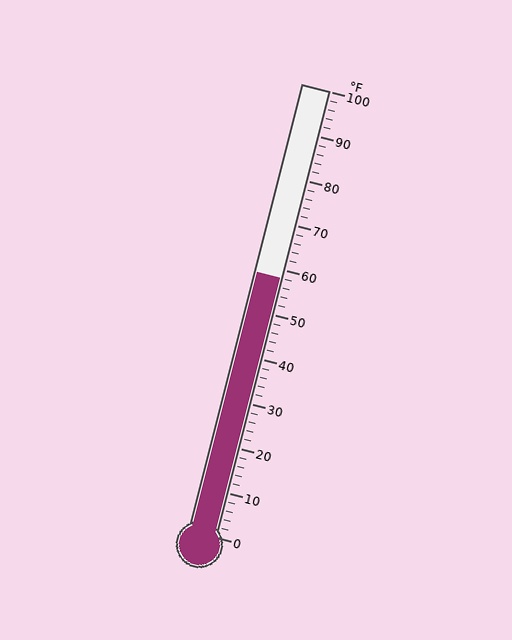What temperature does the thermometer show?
The thermometer shows approximately 58°F.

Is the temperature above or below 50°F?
The temperature is above 50°F.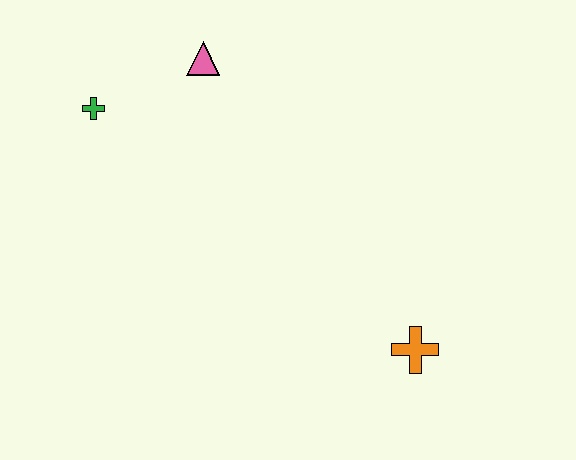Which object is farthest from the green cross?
The orange cross is farthest from the green cross.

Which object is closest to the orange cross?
The pink triangle is closest to the orange cross.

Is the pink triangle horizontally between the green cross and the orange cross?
Yes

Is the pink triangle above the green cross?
Yes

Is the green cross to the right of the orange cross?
No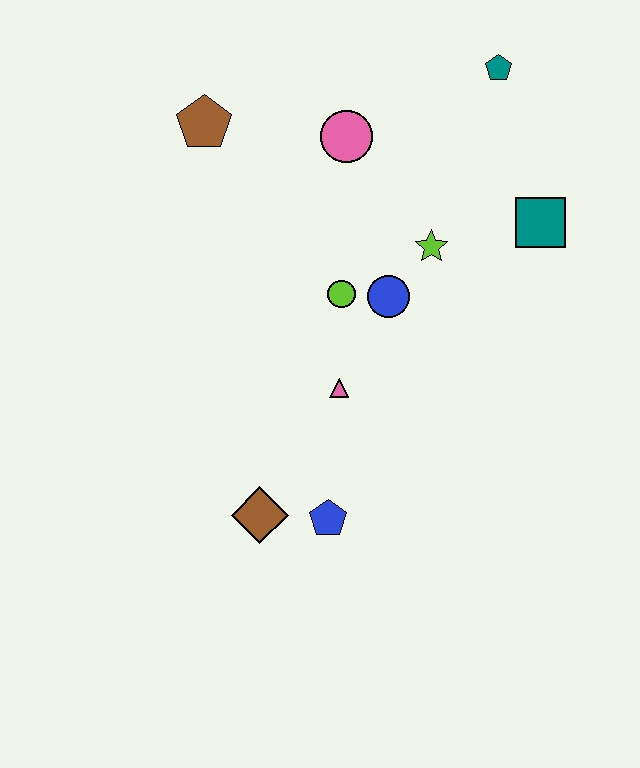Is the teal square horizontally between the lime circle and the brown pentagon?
No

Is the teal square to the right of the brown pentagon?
Yes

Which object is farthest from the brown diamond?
The teal pentagon is farthest from the brown diamond.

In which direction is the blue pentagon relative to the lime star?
The blue pentagon is below the lime star.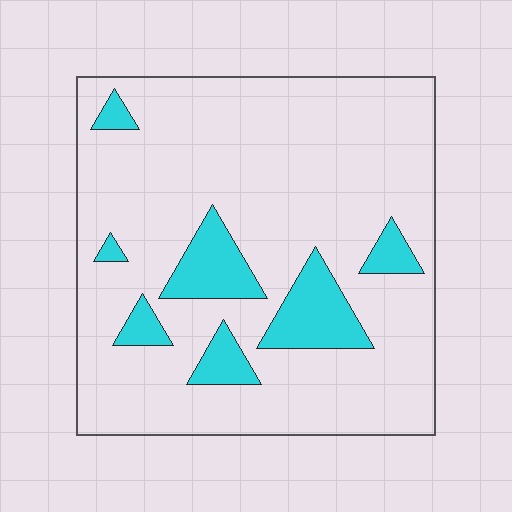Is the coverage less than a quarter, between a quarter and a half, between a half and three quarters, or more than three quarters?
Less than a quarter.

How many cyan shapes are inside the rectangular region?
7.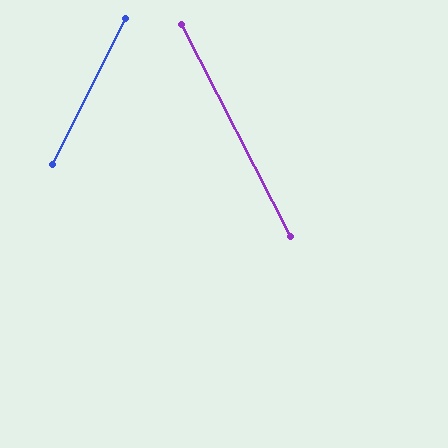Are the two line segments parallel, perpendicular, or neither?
Neither parallel nor perpendicular — they differ by about 53°.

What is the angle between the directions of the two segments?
Approximately 53 degrees.